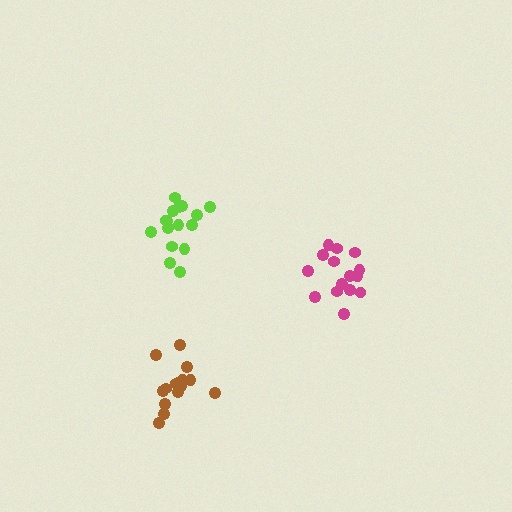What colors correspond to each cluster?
The clusters are colored: brown, magenta, lime.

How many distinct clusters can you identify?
There are 3 distinct clusters.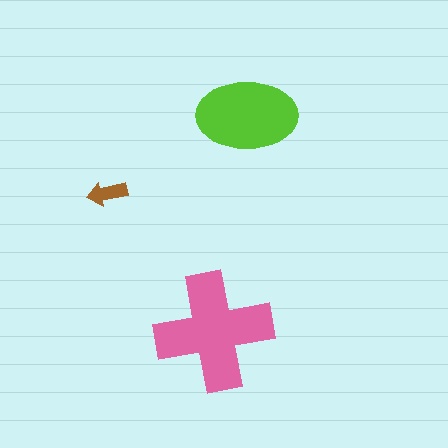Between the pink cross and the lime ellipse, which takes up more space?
The pink cross.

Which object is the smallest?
The brown arrow.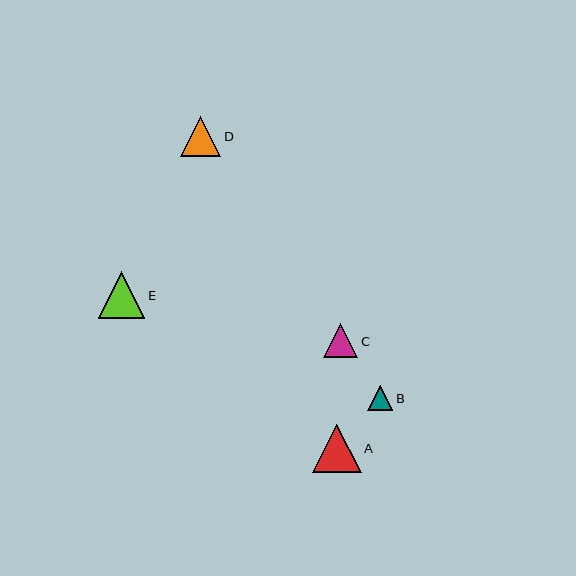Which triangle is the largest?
Triangle A is the largest with a size of approximately 48 pixels.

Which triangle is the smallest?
Triangle B is the smallest with a size of approximately 25 pixels.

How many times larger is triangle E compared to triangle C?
Triangle E is approximately 1.4 times the size of triangle C.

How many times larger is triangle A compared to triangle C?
Triangle A is approximately 1.4 times the size of triangle C.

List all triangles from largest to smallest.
From largest to smallest: A, E, D, C, B.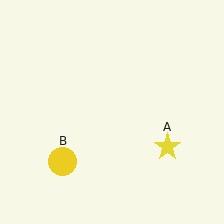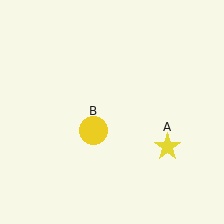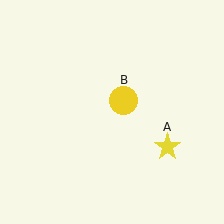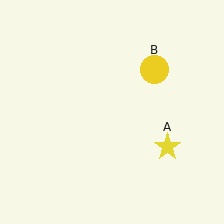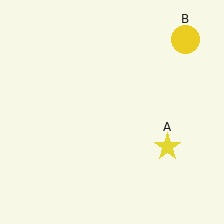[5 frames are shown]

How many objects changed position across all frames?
1 object changed position: yellow circle (object B).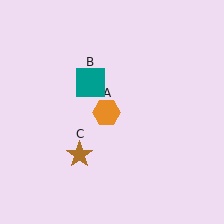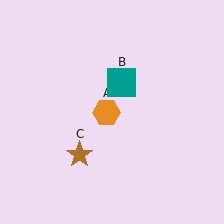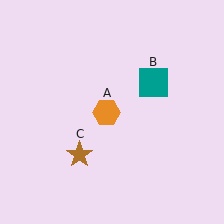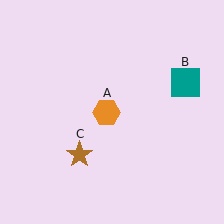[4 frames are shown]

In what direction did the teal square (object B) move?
The teal square (object B) moved right.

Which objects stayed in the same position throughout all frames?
Orange hexagon (object A) and brown star (object C) remained stationary.